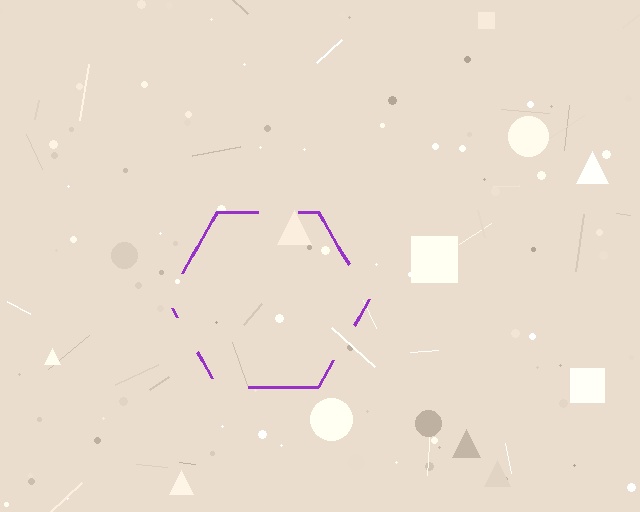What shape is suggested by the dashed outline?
The dashed outline suggests a hexagon.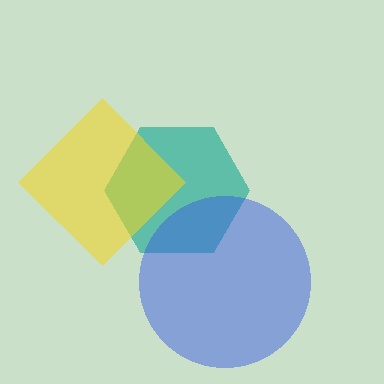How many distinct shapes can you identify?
There are 3 distinct shapes: a teal hexagon, a blue circle, a yellow diamond.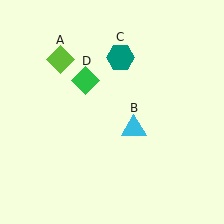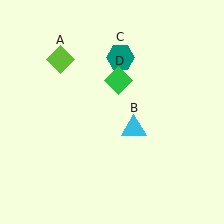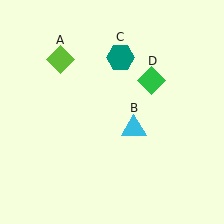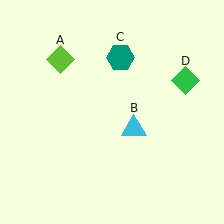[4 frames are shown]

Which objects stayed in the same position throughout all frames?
Lime diamond (object A) and cyan triangle (object B) and teal hexagon (object C) remained stationary.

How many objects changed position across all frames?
1 object changed position: green diamond (object D).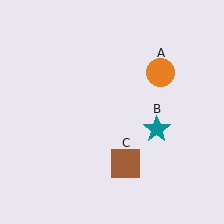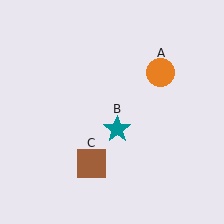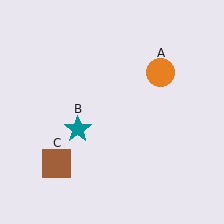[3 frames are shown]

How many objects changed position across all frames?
2 objects changed position: teal star (object B), brown square (object C).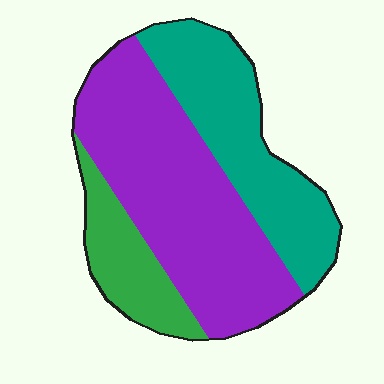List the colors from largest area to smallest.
From largest to smallest: purple, teal, green.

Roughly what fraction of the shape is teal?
Teal covers roughly 35% of the shape.